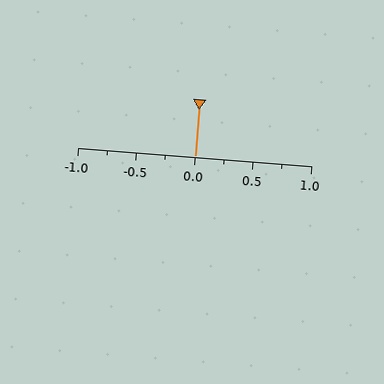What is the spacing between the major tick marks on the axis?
The major ticks are spaced 0.5 apart.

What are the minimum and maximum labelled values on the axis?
The axis runs from -1.0 to 1.0.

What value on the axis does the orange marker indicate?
The marker indicates approximately 0.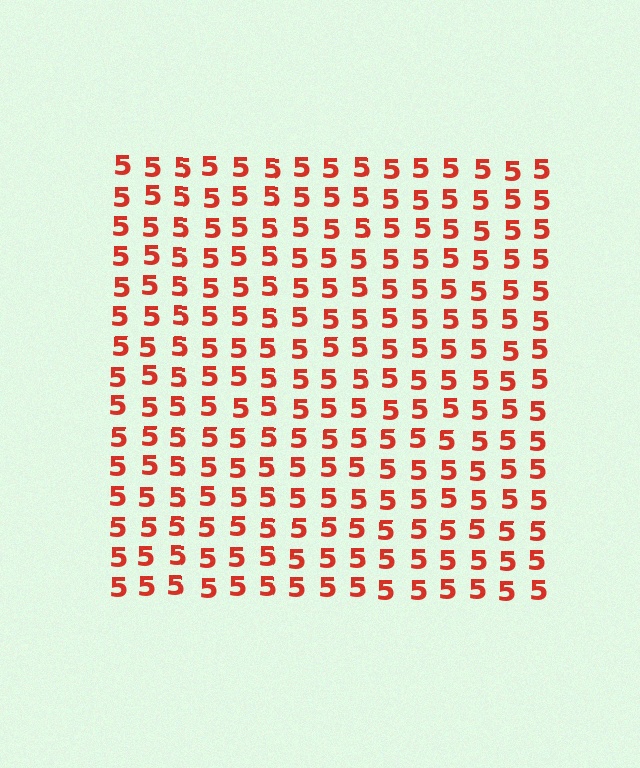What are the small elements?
The small elements are digit 5's.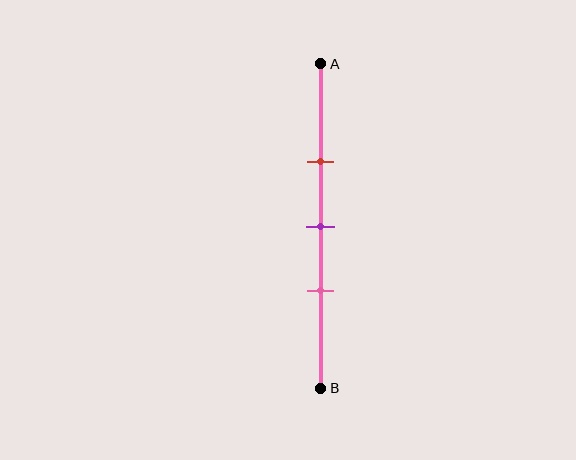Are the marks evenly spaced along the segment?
Yes, the marks are approximately evenly spaced.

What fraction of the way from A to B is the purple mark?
The purple mark is approximately 50% (0.5) of the way from A to B.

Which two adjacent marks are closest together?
The purple and pink marks are the closest adjacent pair.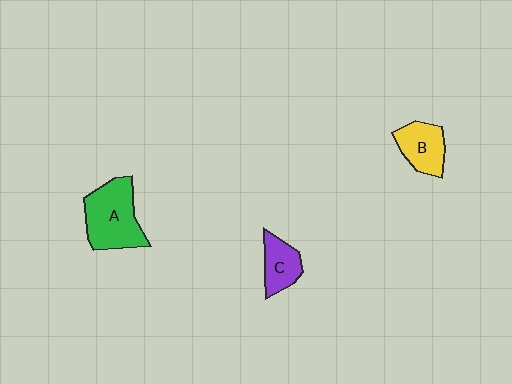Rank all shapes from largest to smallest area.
From largest to smallest: A (green), B (yellow), C (purple).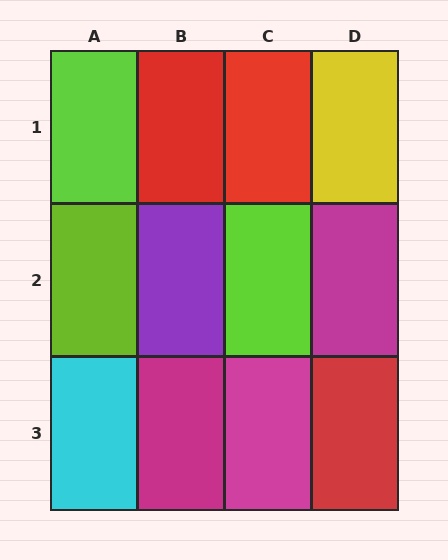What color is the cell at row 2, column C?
Lime.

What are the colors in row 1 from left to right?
Lime, red, red, yellow.